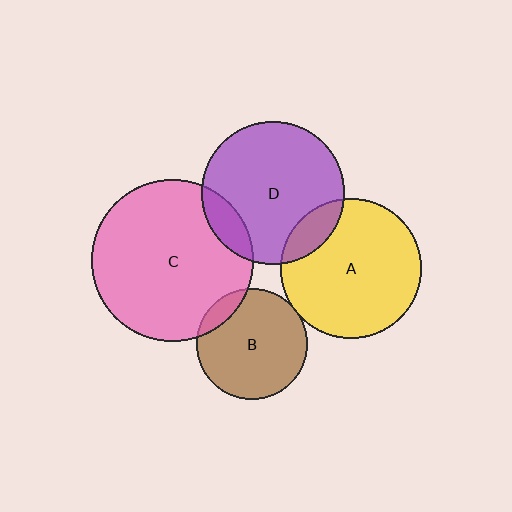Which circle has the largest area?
Circle C (pink).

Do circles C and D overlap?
Yes.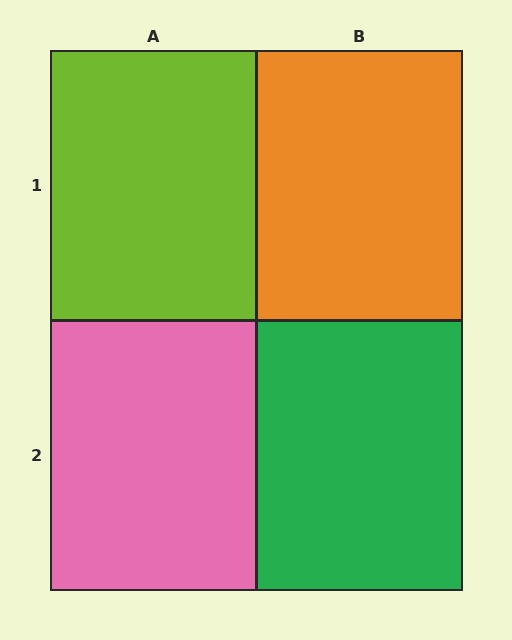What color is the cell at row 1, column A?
Lime.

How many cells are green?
1 cell is green.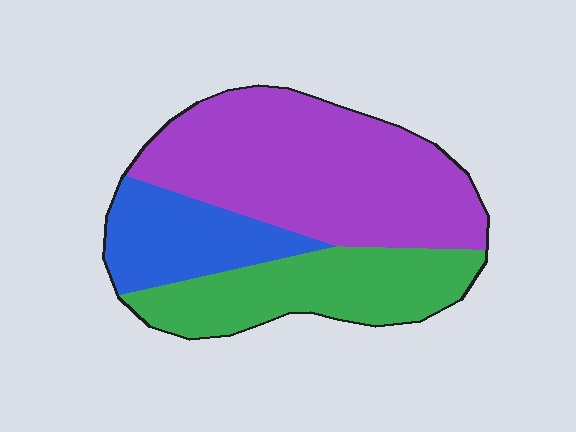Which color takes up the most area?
Purple, at roughly 50%.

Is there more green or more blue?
Green.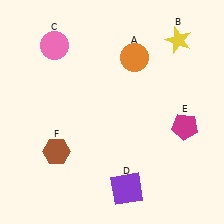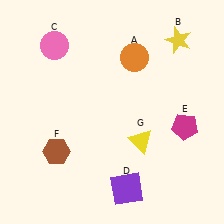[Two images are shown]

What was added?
A yellow triangle (G) was added in Image 2.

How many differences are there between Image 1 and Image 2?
There is 1 difference between the two images.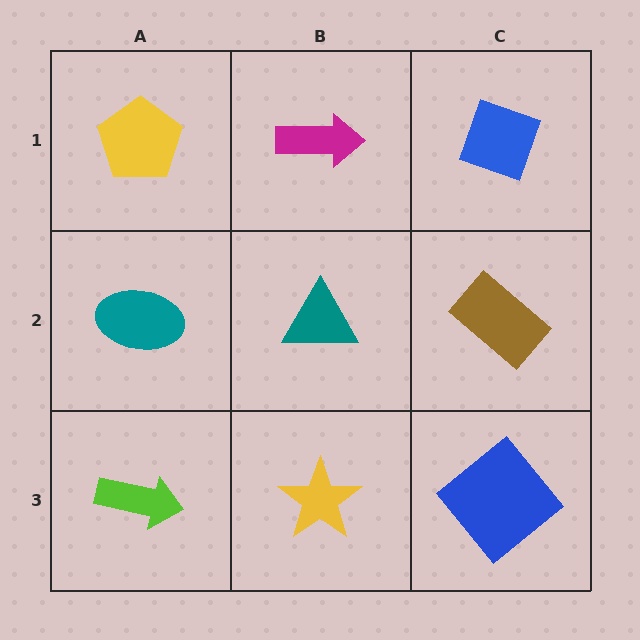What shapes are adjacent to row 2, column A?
A yellow pentagon (row 1, column A), a lime arrow (row 3, column A), a teal triangle (row 2, column B).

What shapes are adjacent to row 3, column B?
A teal triangle (row 2, column B), a lime arrow (row 3, column A), a blue diamond (row 3, column C).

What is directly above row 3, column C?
A brown rectangle.